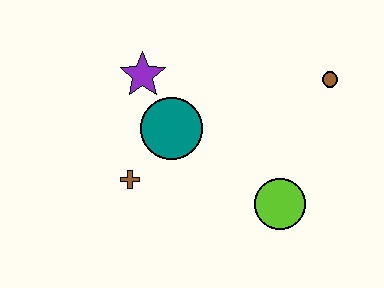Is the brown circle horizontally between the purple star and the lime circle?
No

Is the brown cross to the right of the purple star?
No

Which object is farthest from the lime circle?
The purple star is farthest from the lime circle.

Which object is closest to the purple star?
The teal circle is closest to the purple star.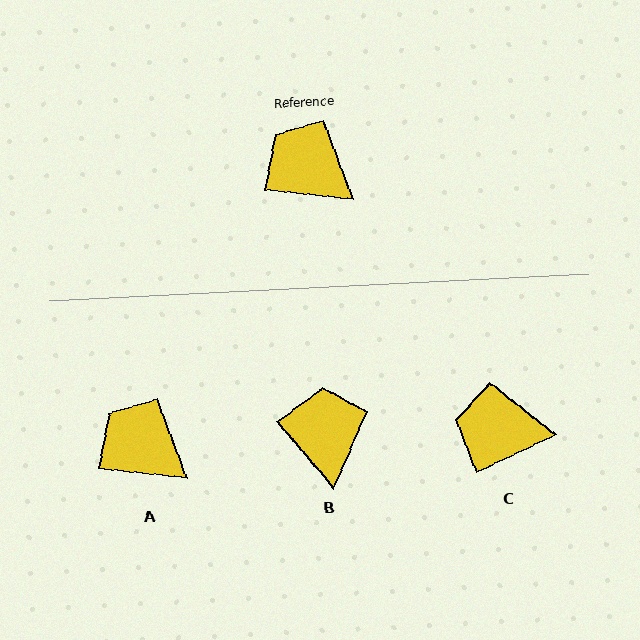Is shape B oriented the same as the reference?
No, it is off by about 44 degrees.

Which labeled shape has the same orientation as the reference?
A.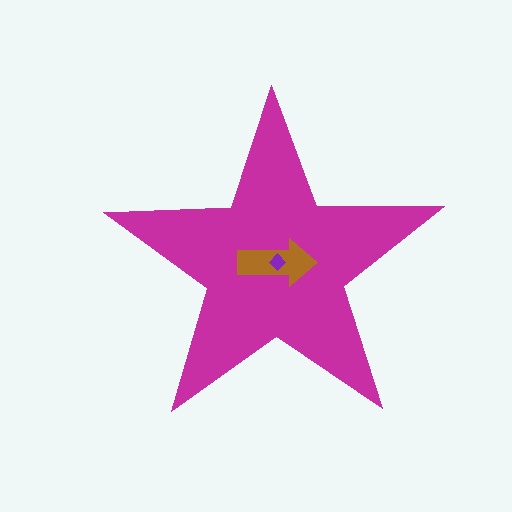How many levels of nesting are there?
3.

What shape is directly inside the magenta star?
The brown arrow.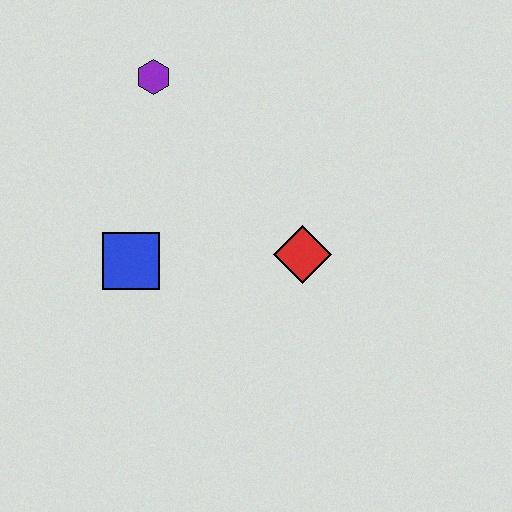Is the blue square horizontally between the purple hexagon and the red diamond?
No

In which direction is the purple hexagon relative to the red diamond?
The purple hexagon is above the red diamond.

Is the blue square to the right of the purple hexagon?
No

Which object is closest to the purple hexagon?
The blue square is closest to the purple hexagon.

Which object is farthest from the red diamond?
The purple hexagon is farthest from the red diamond.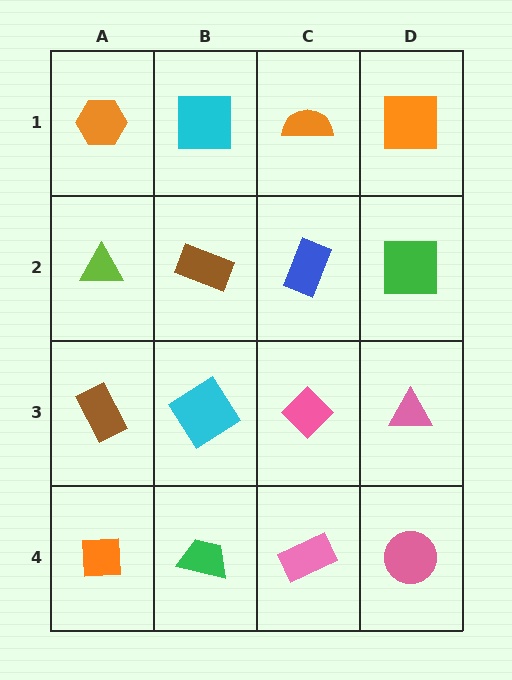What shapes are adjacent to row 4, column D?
A pink triangle (row 3, column D), a pink rectangle (row 4, column C).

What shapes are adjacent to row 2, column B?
A cyan square (row 1, column B), a cyan diamond (row 3, column B), a lime triangle (row 2, column A), a blue rectangle (row 2, column C).